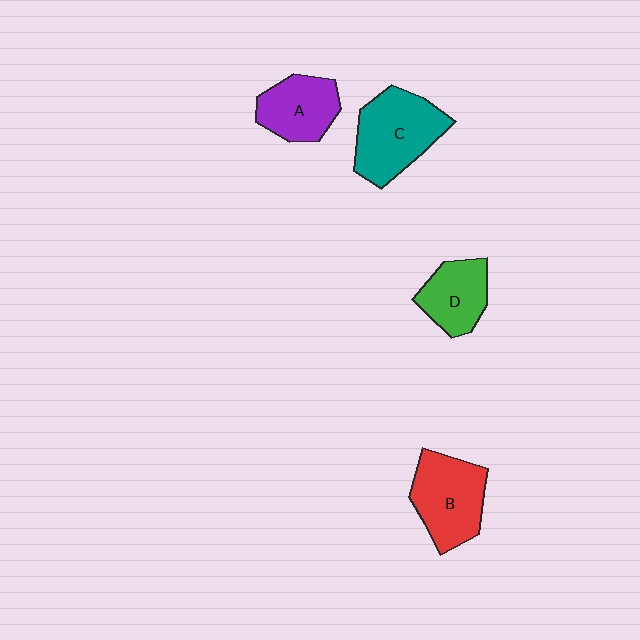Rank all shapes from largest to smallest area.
From largest to smallest: C (teal), B (red), A (purple), D (green).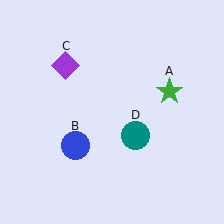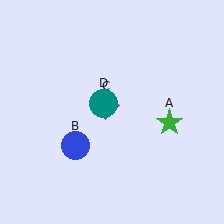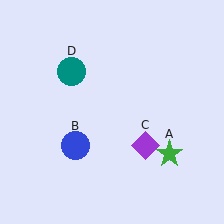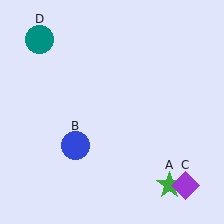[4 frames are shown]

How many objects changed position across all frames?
3 objects changed position: green star (object A), purple diamond (object C), teal circle (object D).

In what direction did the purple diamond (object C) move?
The purple diamond (object C) moved down and to the right.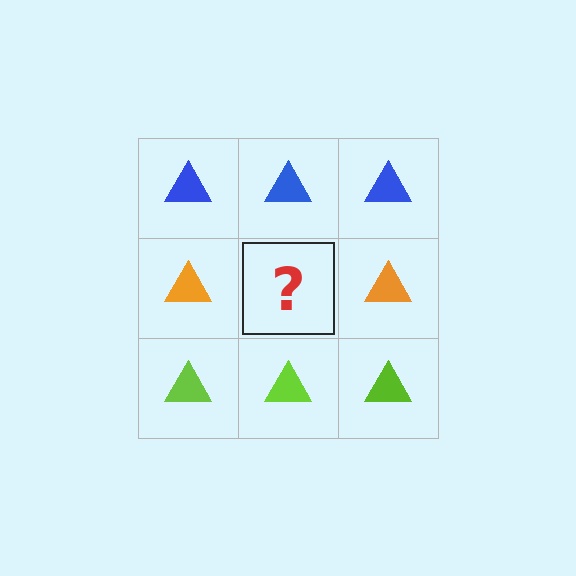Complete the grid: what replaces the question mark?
The question mark should be replaced with an orange triangle.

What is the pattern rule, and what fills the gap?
The rule is that each row has a consistent color. The gap should be filled with an orange triangle.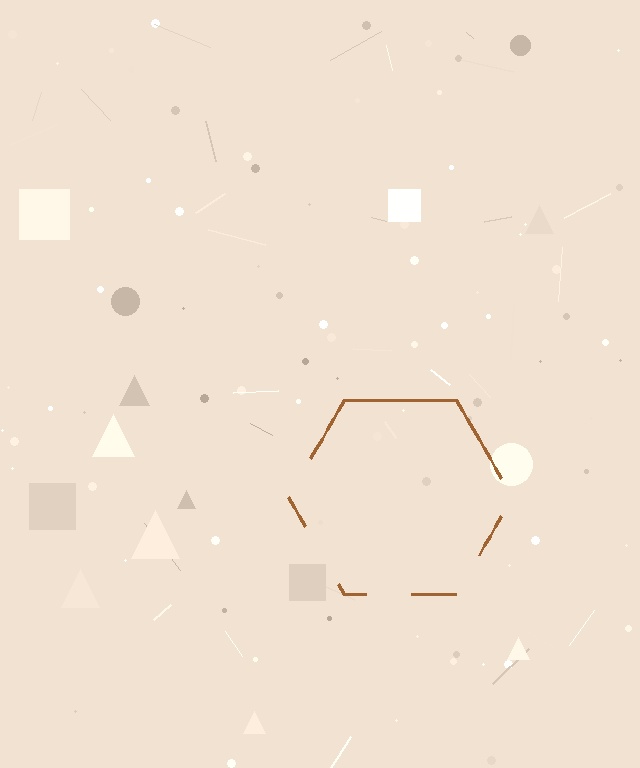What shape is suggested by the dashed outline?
The dashed outline suggests a hexagon.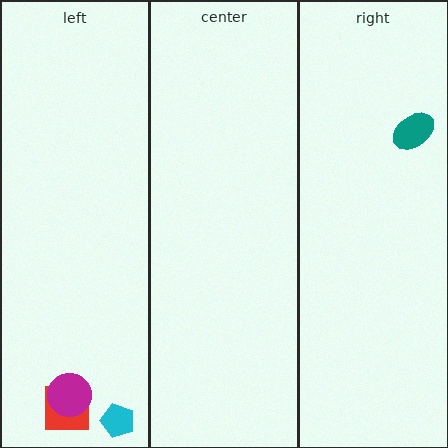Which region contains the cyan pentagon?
The left region.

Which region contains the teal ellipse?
The right region.